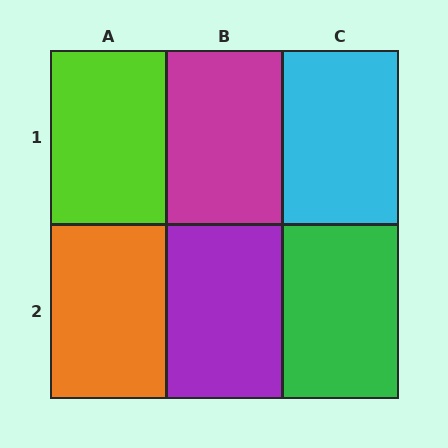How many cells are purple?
1 cell is purple.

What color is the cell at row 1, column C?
Cyan.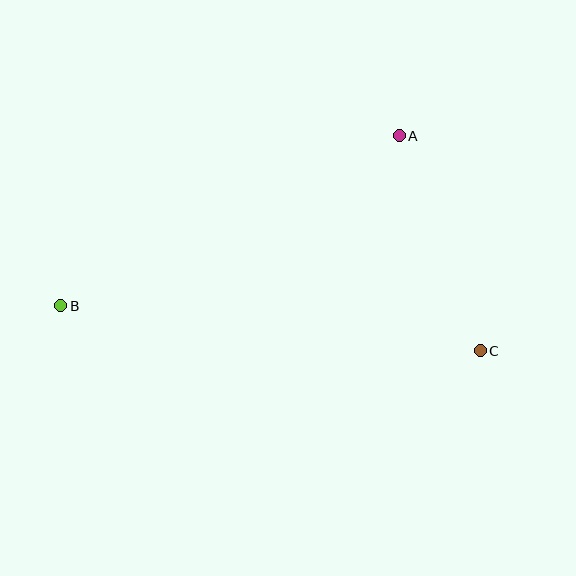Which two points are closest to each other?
Points A and C are closest to each other.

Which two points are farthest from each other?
Points B and C are farthest from each other.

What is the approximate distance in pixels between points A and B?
The distance between A and B is approximately 379 pixels.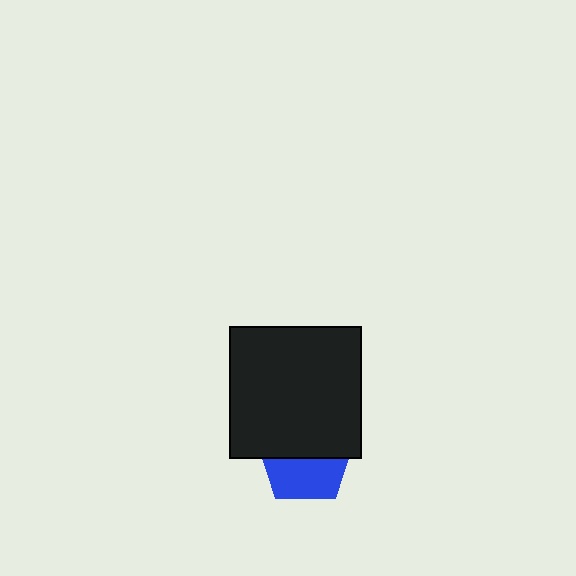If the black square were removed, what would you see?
You would see the complete blue pentagon.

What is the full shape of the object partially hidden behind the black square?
The partially hidden object is a blue pentagon.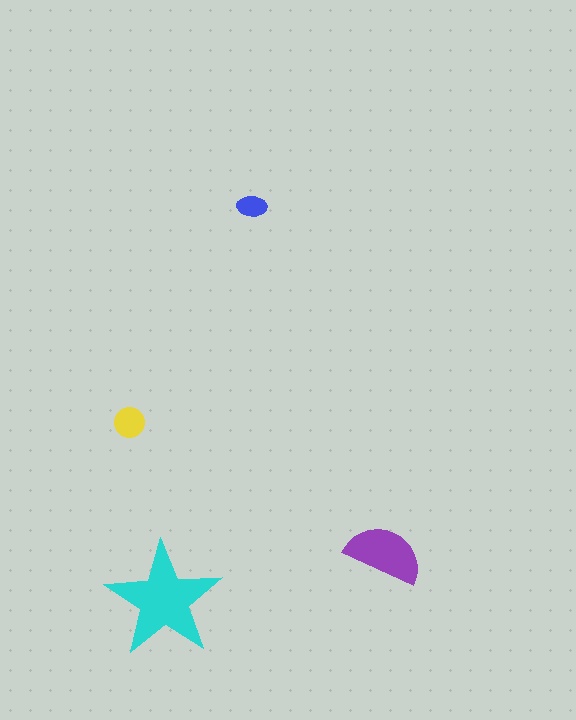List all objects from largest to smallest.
The cyan star, the purple semicircle, the yellow circle, the blue ellipse.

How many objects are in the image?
There are 4 objects in the image.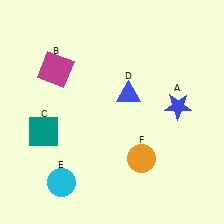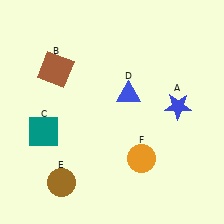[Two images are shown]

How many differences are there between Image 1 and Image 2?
There are 2 differences between the two images.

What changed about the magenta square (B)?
In Image 1, B is magenta. In Image 2, it changed to brown.